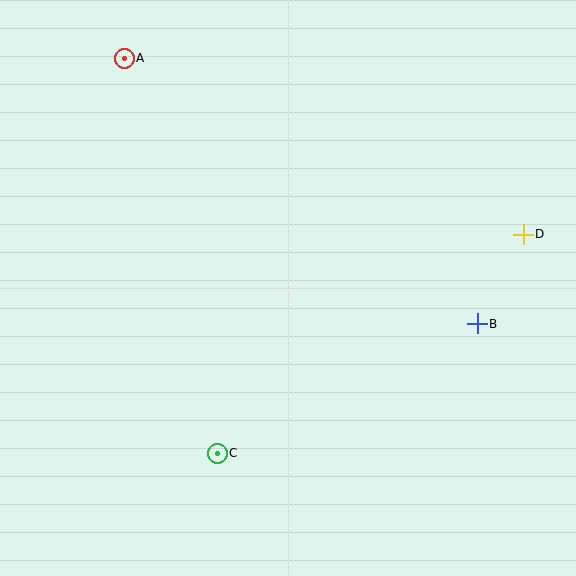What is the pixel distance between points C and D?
The distance between C and D is 376 pixels.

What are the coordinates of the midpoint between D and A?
The midpoint between D and A is at (324, 146).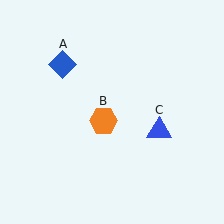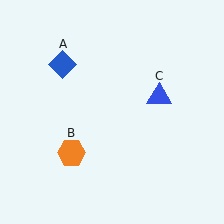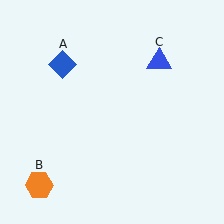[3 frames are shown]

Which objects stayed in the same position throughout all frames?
Blue diamond (object A) remained stationary.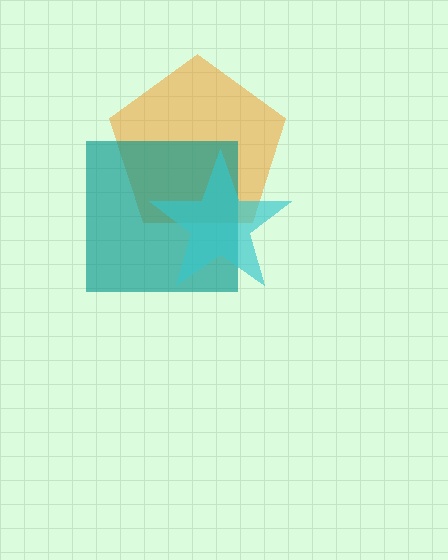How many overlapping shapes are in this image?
There are 3 overlapping shapes in the image.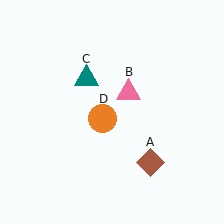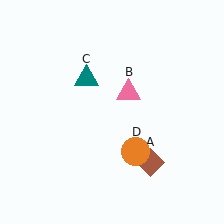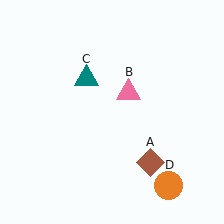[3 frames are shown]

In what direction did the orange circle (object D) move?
The orange circle (object D) moved down and to the right.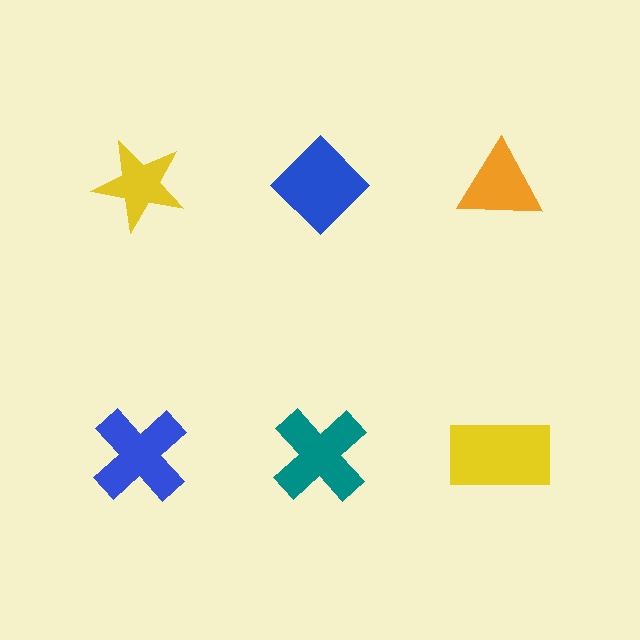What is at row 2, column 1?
A blue cross.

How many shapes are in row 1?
3 shapes.